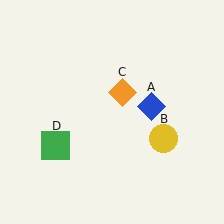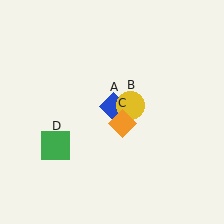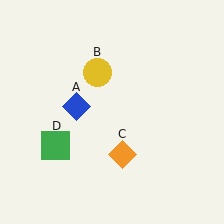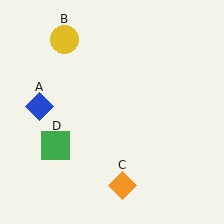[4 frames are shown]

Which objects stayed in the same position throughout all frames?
Green square (object D) remained stationary.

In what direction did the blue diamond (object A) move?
The blue diamond (object A) moved left.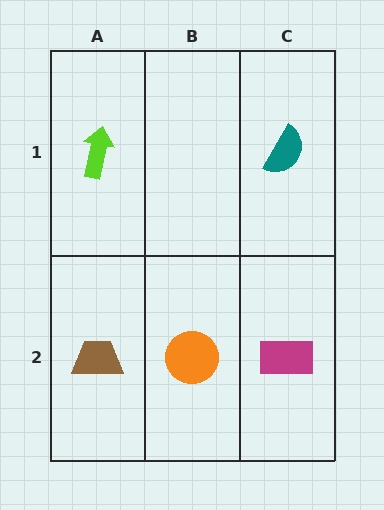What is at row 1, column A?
A lime arrow.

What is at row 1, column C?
A teal semicircle.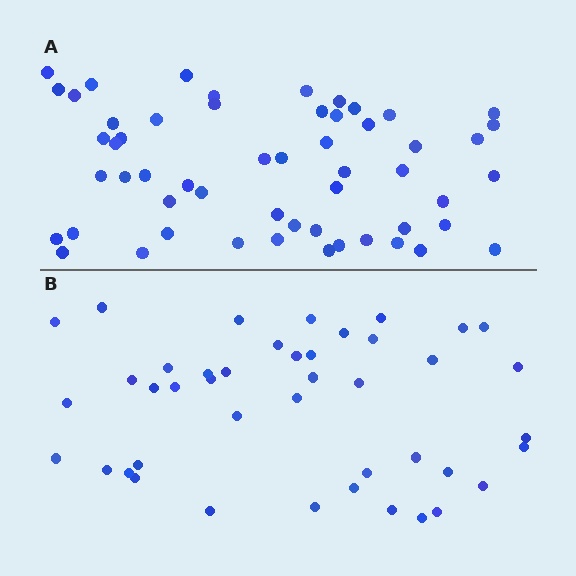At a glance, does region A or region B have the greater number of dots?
Region A (the top region) has more dots.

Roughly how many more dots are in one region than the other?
Region A has roughly 12 or so more dots than region B.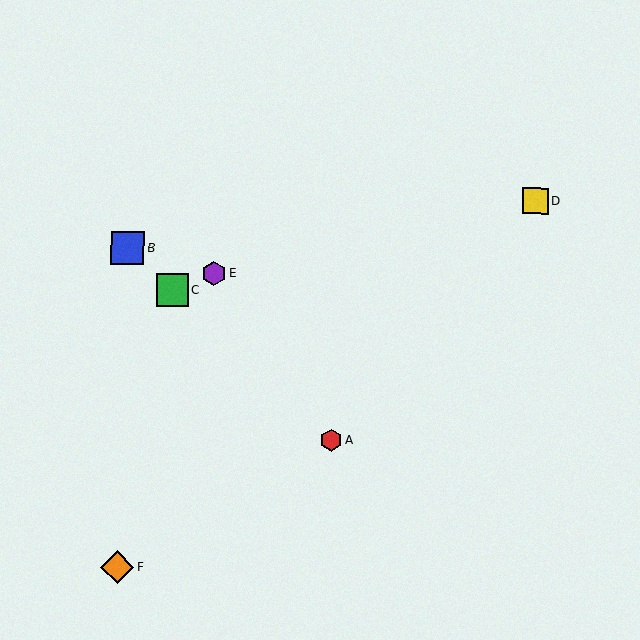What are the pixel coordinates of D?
Object D is at (535, 201).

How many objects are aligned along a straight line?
3 objects (A, B, C) are aligned along a straight line.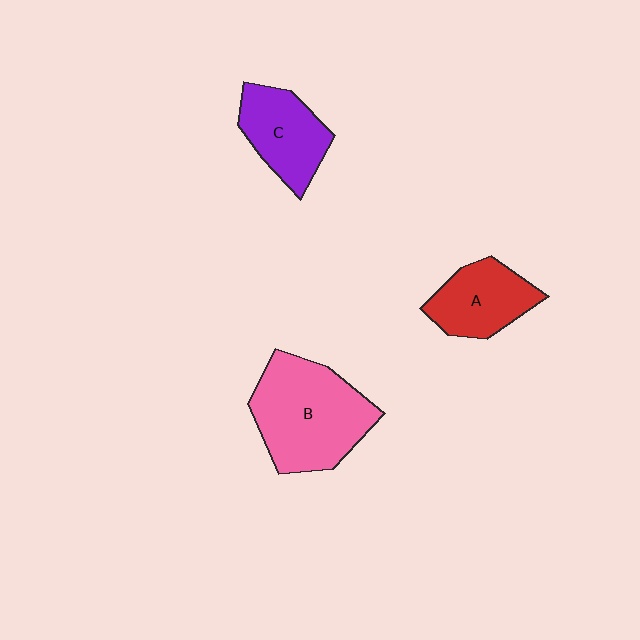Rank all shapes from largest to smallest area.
From largest to smallest: B (pink), C (purple), A (red).